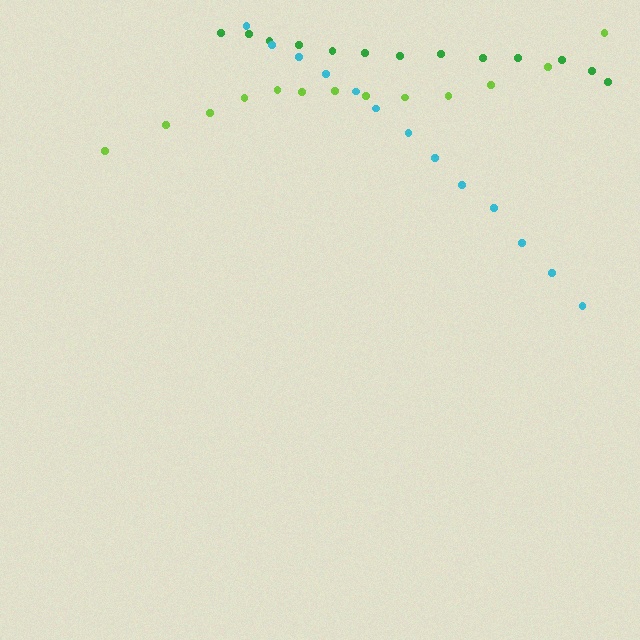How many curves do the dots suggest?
There are 3 distinct paths.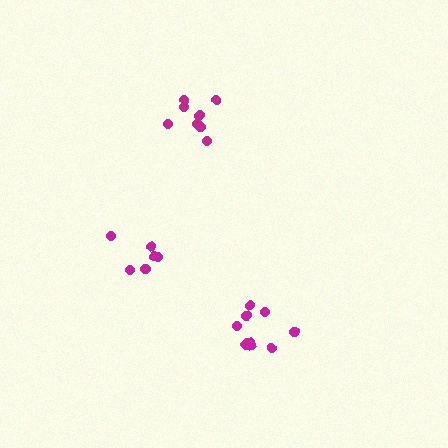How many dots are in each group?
Group 1: 6 dots, Group 2: 8 dots, Group 3: 11 dots (25 total).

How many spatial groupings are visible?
There are 3 spatial groupings.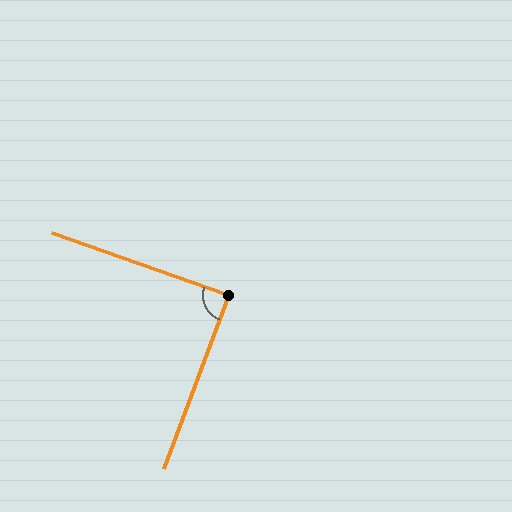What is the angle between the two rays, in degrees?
Approximately 89 degrees.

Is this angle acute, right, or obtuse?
It is approximately a right angle.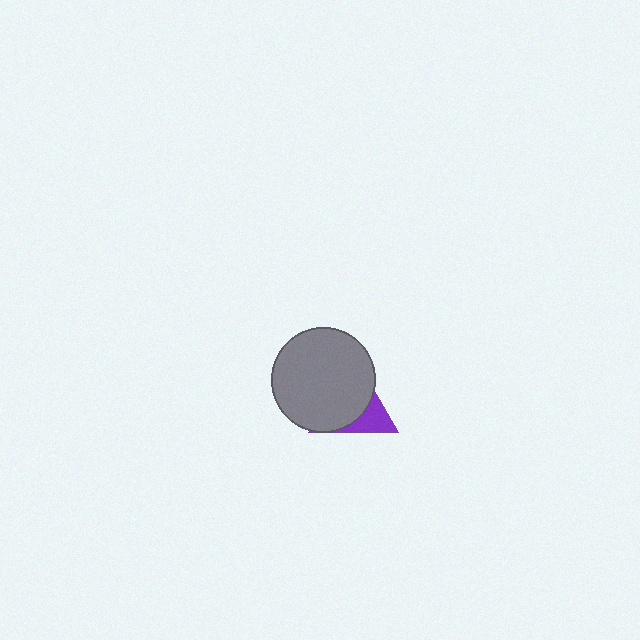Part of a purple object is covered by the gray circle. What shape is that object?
It is a triangle.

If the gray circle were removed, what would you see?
You would see the complete purple triangle.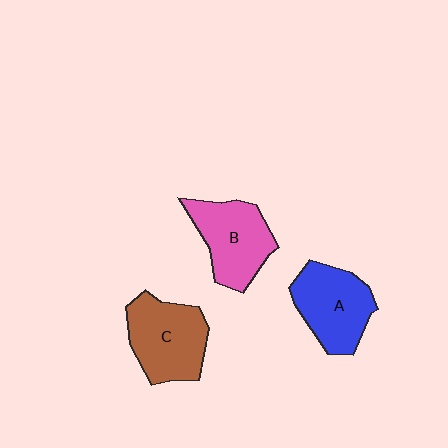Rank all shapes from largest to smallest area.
From largest to smallest: C (brown), A (blue), B (pink).